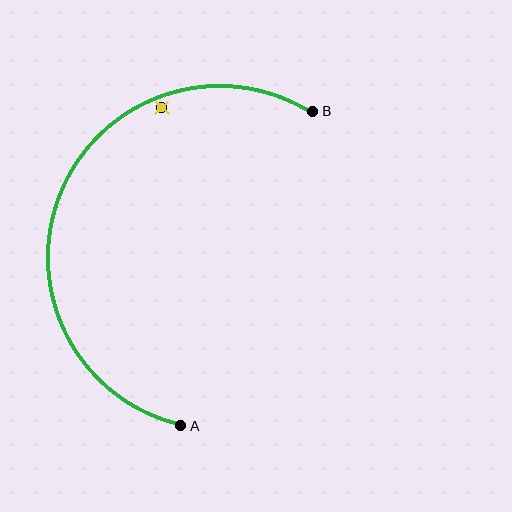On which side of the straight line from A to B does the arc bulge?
The arc bulges to the left of the straight line connecting A and B.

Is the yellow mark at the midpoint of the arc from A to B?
No — the yellow mark does not lie on the arc at all. It sits slightly inside the curve.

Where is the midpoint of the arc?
The arc midpoint is the point on the curve farthest from the straight line joining A and B. It sits to the left of that line.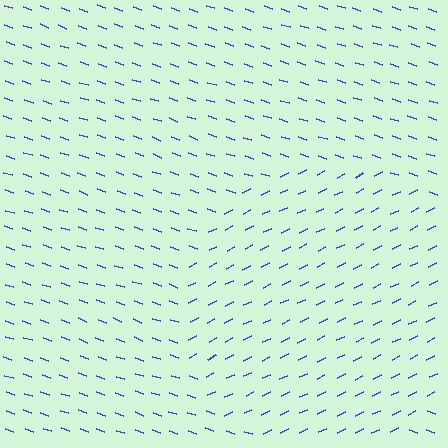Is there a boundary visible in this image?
Yes, there is a texture boundary formed by a change in line orientation.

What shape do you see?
I see a circle.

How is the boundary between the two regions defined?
The boundary is defined purely by a change in line orientation (approximately 45 degrees difference). All lines are the same color and thickness.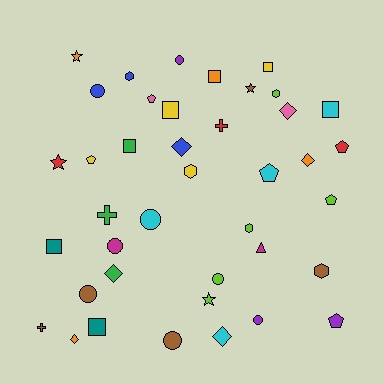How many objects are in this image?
There are 40 objects.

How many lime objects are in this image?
There are 5 lime objects.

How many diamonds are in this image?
There are 6 diamonds.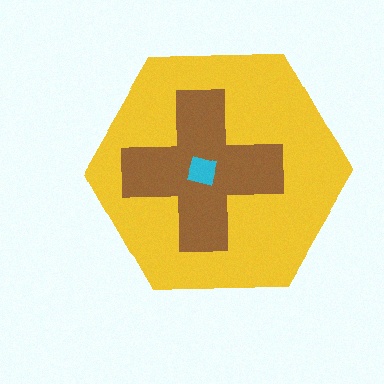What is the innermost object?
The cyan square.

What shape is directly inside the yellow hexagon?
The brown cross.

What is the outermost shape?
The yellow hexagon.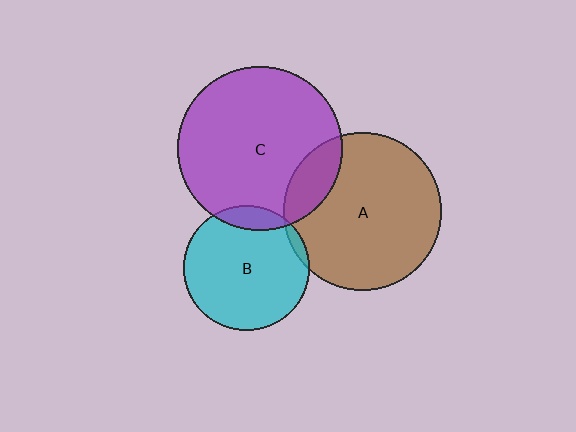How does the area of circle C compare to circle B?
Approximately 1.7 times.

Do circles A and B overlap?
Yes.